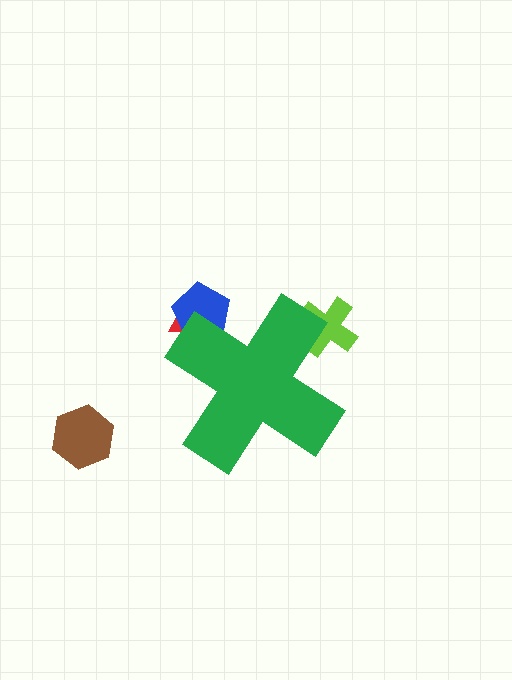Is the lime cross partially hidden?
Yes, the lime cross is partially hidden behind the green cross.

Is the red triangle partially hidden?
Yes, the red triangle is partially hidden behind the green cross.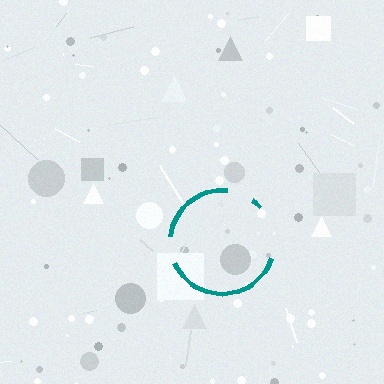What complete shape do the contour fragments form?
The contour fragments form a circle.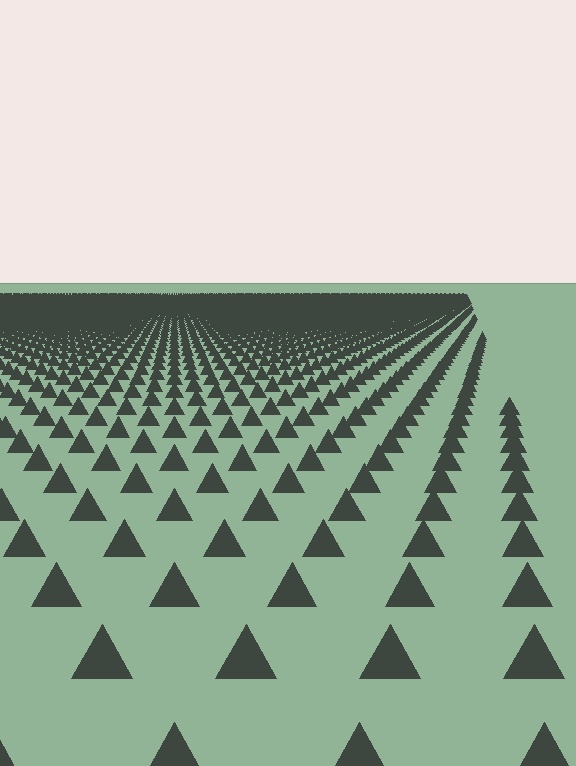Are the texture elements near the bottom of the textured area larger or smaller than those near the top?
Larger. Near the bottom, elements are closer to the viewer and appear at a bigger on-screen size.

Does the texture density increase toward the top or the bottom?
Density increases toward the top.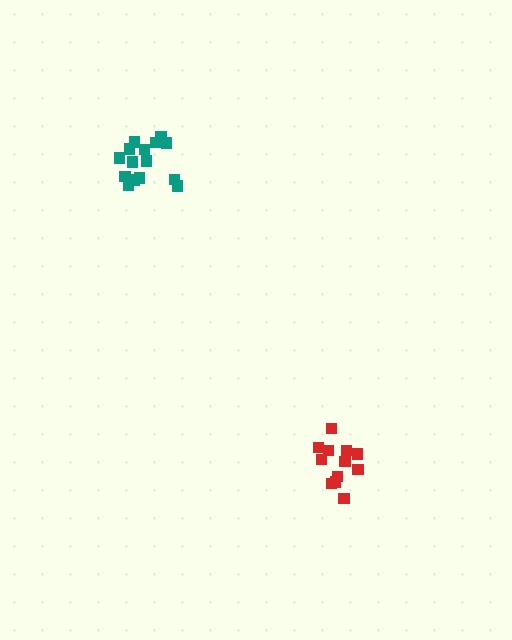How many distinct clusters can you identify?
There are 2 distinct clusters.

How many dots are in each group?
Group 1: 12 dots, Group 2: 15 dots (27 total).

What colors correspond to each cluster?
The clusters are colored: red, teal.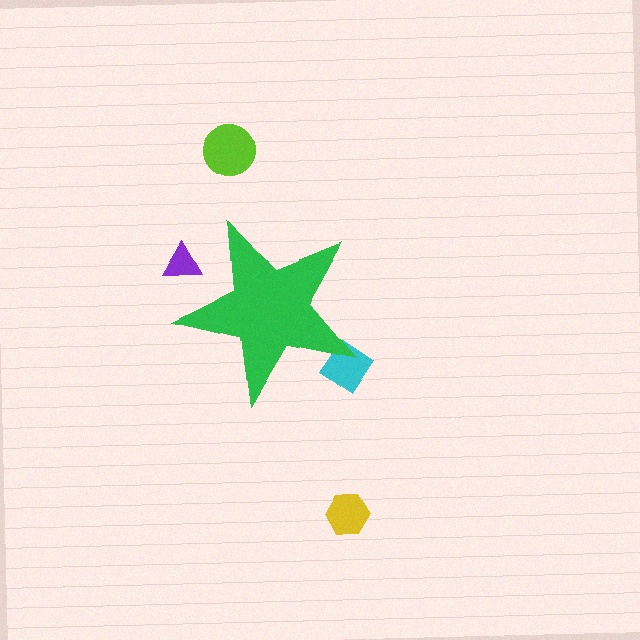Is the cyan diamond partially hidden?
Yes, the cyan diamond is partially hidden behind the green star.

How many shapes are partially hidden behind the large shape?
2 shapes are partially hidden.